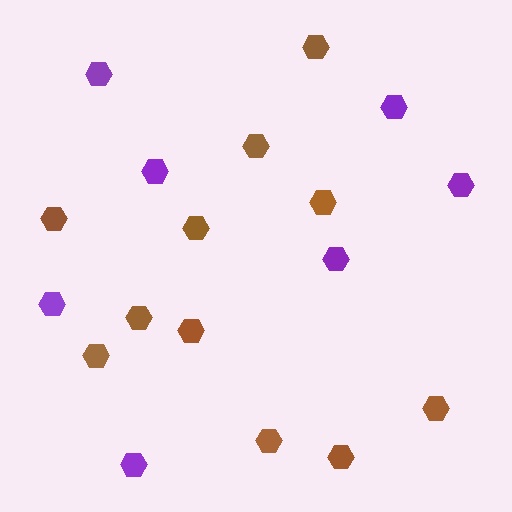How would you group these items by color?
There are 2 groups: one group of purple hexagons (7) and one group of brown hexagons (11).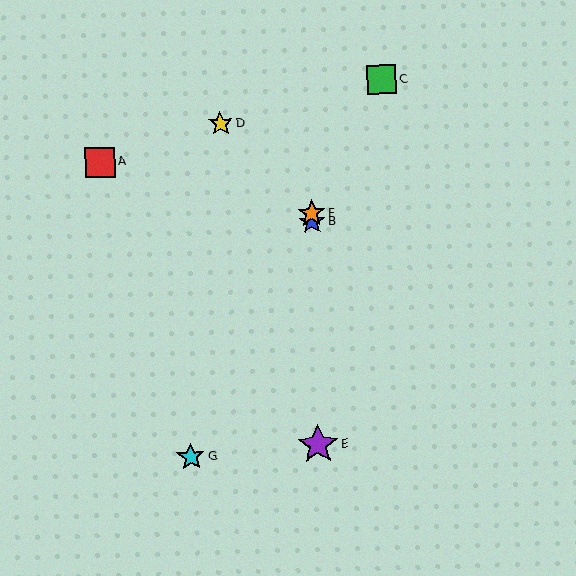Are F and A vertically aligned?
No, F is at x≈312 and A is at x≈100.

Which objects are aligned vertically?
Objects B, E, F are aligned vertically.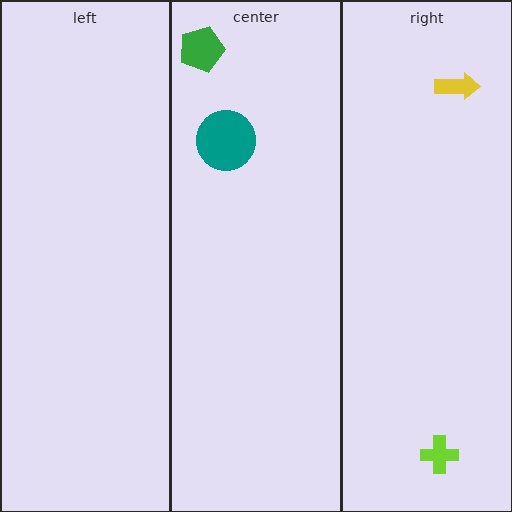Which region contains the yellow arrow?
The right region.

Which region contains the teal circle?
The center region.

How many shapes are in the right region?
2.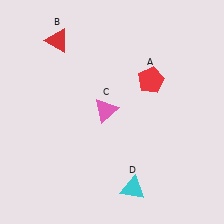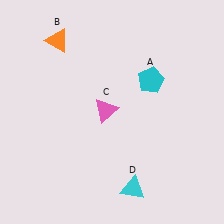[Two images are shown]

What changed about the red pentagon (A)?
In Image 1, A is red. In Image 2, it changed to cyan.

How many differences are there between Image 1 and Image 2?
There are 2 differences between the two images.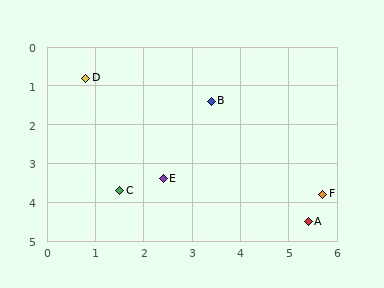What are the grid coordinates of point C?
Point C is at approximately (1.5, 3.7).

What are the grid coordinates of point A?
Point A is at approximately (5.4, 4.5).